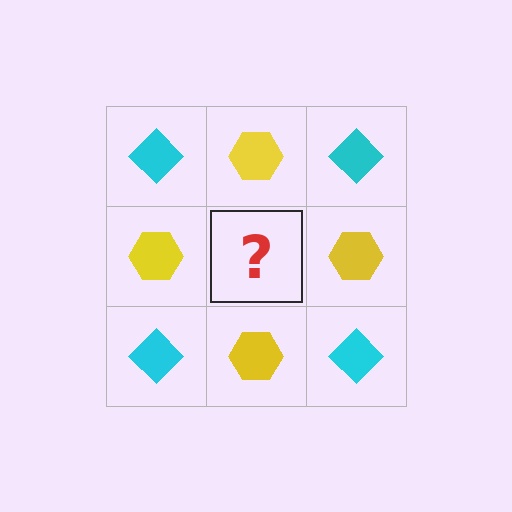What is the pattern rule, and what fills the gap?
The rule is that it alternates cyan diamond and yellow hexagon in a checkerboard pattern. The gap should be filled with a cyan diamond.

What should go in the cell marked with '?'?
The missing cell should contain a cyan diamond.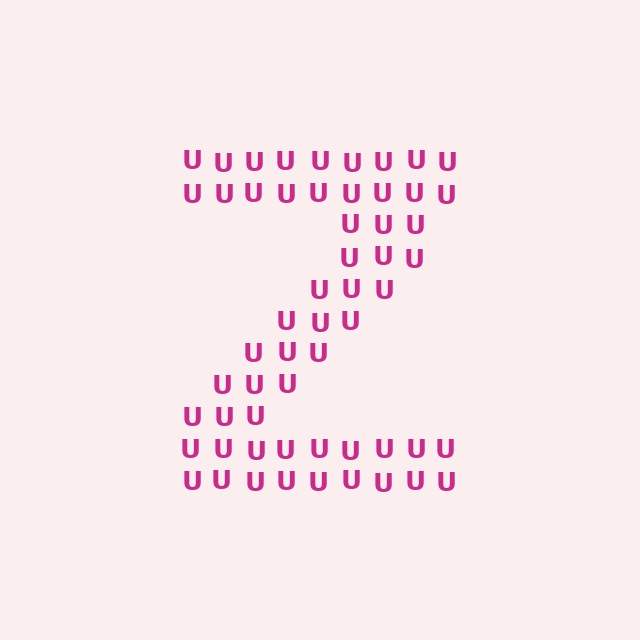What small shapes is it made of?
It is made of small letter U's.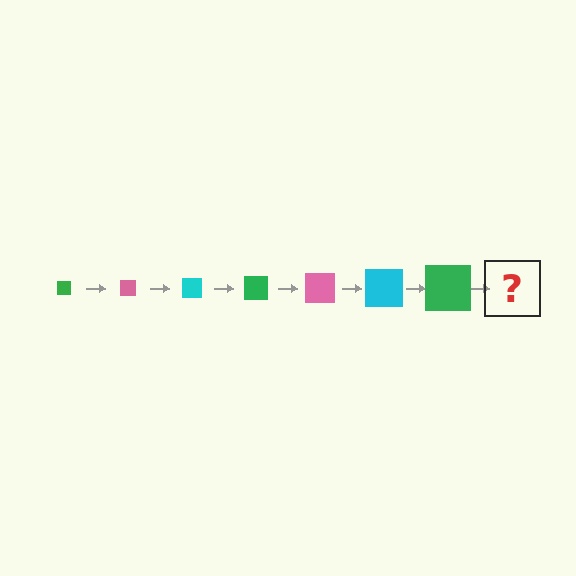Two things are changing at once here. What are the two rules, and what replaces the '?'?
The two rules are that the square grows larger each step and the color cycles through green, pink, and cyan. The '?' should be a pink square, larger than the previous one.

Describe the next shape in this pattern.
It should be a pink square, larger than the previous one.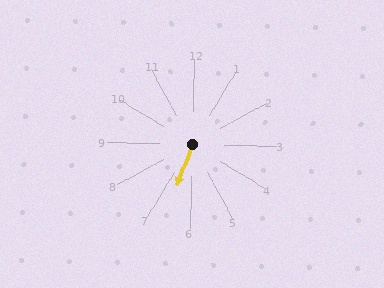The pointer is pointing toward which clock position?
Roughly 7 o'clock.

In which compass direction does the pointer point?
South.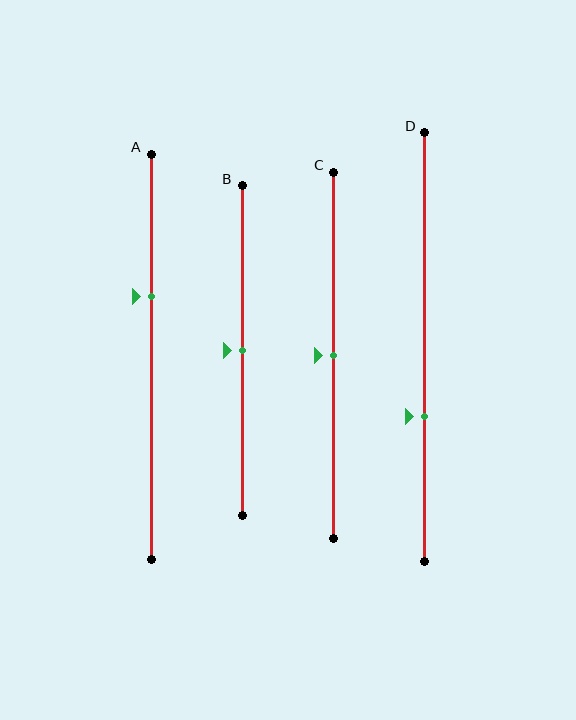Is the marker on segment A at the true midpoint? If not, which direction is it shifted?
No, the marker on segment A is shifted upward by about 15% of the segment length.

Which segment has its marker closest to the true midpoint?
Segment B has its marker closest to the true midpoint.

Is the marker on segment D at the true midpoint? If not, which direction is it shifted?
No, the marker on segment D is shifted downward by about 16% of the segment length.